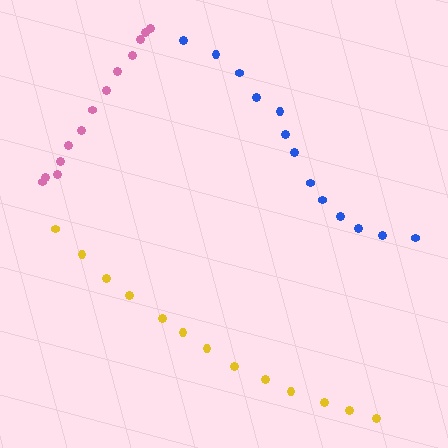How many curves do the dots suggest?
There are 3 distinct paths.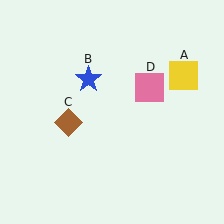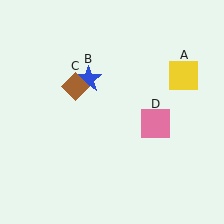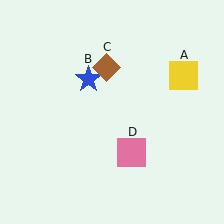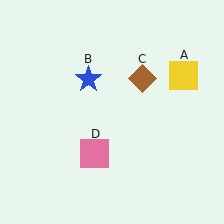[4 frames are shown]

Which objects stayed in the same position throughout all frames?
Yellow square (object A) and blue star (object B) remained stationary.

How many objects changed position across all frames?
2 objects changed position: brown diamond (object C), pink square (object D).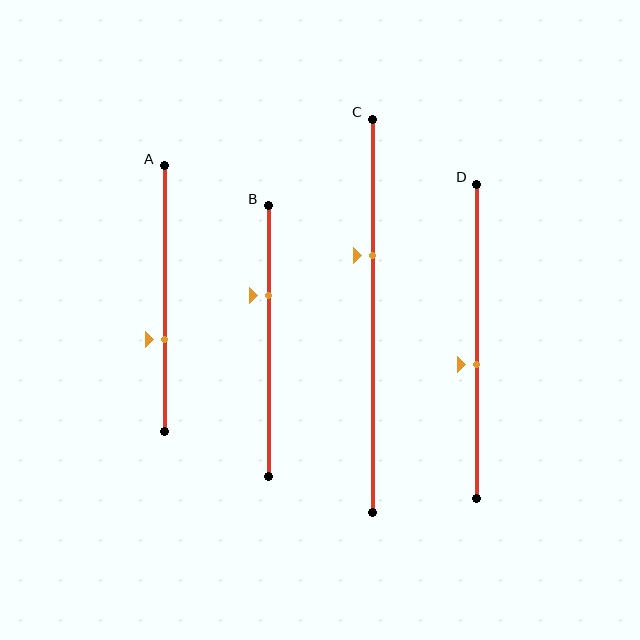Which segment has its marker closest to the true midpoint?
Segment D has its marker closest to the true midpoint.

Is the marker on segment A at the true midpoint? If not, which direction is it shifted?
No, the marker on segment A is shifted downward by about 15% of the segment length.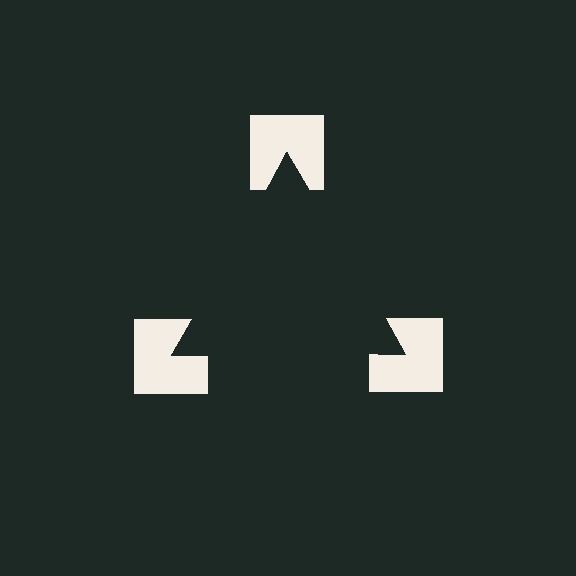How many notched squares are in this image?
There are 3 — one at each vertex of the illusory triangle.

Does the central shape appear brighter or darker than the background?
It typically appears slightly darker than the background, even though no actual brightness change is drawn.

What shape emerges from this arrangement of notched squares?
An illusory triangle — its edges are inferred from the aligned wedge cuts in the notched squares, not physically drawn.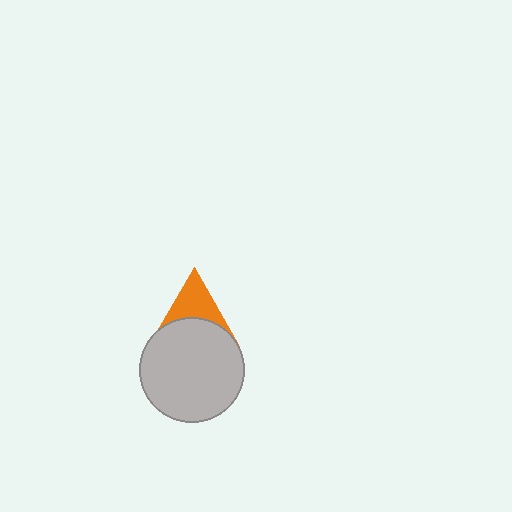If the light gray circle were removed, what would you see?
You would see the complete orange triangle.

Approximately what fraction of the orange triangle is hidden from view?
Roughly 54% of the orange triangle is hidden behind the light gray circle.